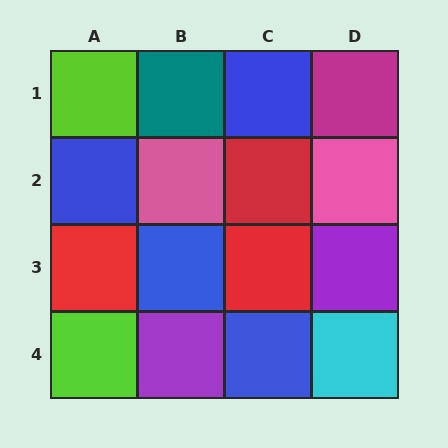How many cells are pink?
2 cells are pink.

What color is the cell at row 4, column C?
Blue.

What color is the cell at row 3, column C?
Red.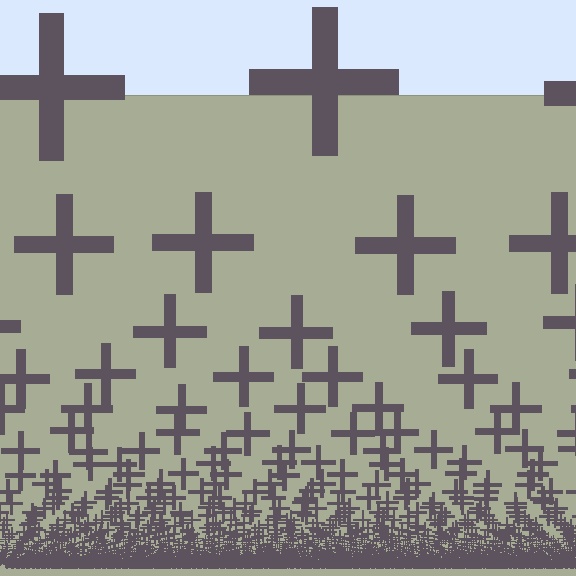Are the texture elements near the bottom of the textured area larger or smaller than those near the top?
Smaller. The gradient is inverted — elements near the bottom are smaller and denser.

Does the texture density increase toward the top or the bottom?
Density increases toward the bottom.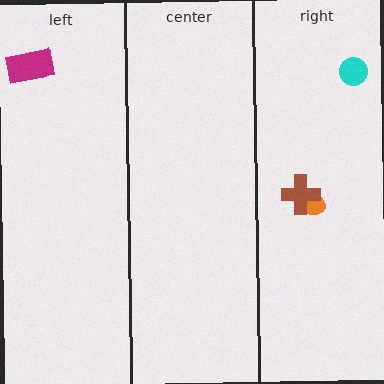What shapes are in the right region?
The orange ellipse, the cyan circle, the brown cross.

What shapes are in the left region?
The magenta rectangle.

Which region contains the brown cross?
The right region.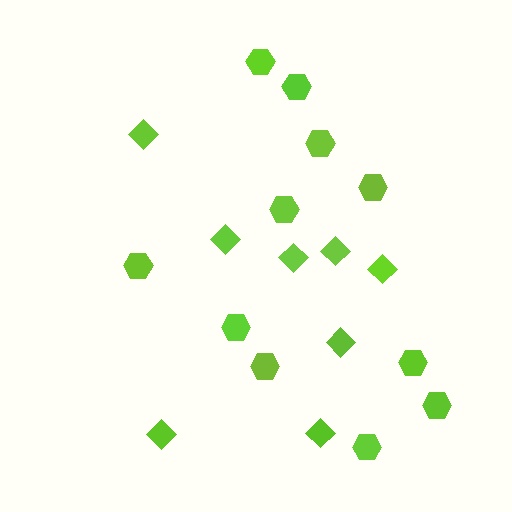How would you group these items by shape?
There are 2 groups: one group of hexagons (11) and one group of diamonds (8).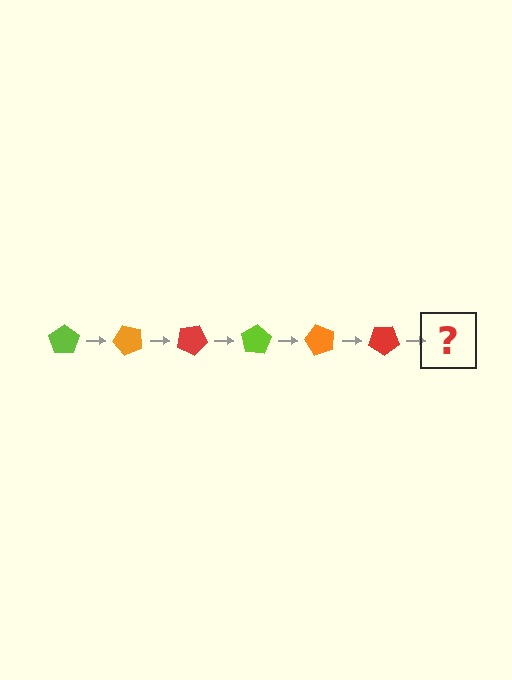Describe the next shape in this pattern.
It should be a lime pentagon, rotated 300 degrees from the start.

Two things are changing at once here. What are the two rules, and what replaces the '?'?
The two rules are that it rotates 50 degrees each step and the color cycles through lime, orange, and red. The '?' should be a lime pentagon, rotated 300 degrees from the start.